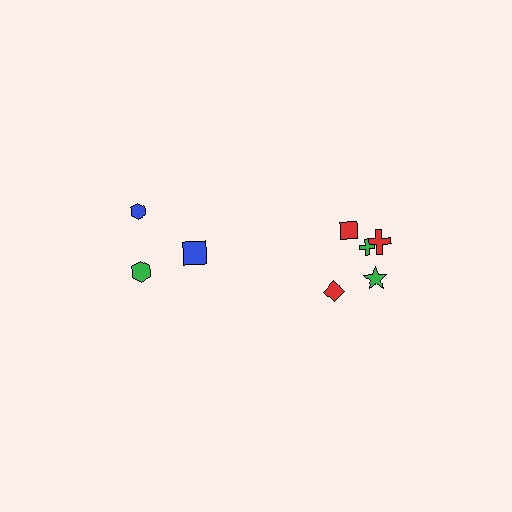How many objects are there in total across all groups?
There are 8 objects.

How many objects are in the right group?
There are 5 objects.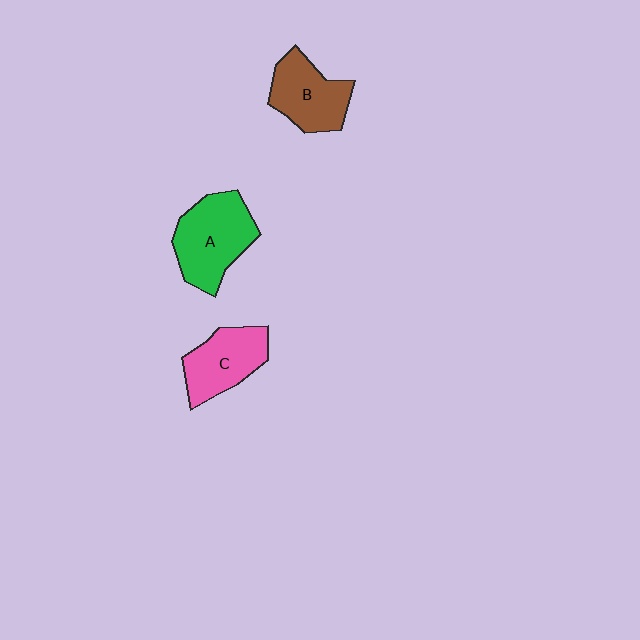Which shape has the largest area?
Shape A (green).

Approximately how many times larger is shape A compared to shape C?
Approximately 1.3 times.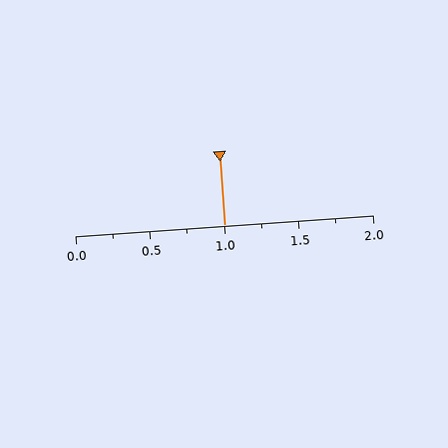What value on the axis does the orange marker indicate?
The marker indicates approximately 1.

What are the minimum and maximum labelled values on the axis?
The axis runs from 0.0 to 2.0.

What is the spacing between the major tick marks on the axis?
The major ticks are spaced 0.5 apart.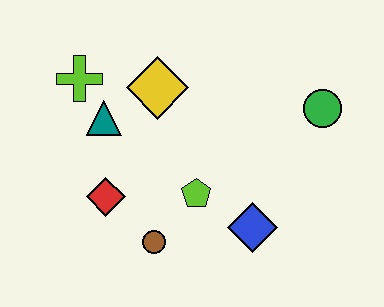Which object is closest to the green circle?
The blue diamond is closest to the green circle.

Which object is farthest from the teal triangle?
The green circle is farthest from the teal triangle.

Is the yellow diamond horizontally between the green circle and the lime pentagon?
No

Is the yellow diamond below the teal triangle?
No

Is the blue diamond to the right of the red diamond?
Yes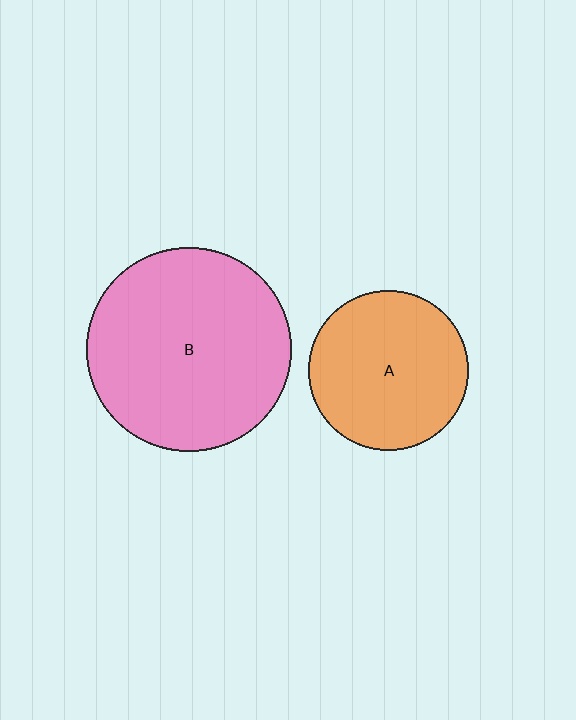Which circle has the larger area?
Circle B (pink).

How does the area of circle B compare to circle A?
Approximately 1.6 times.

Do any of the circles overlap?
No, none of the circles overlap.